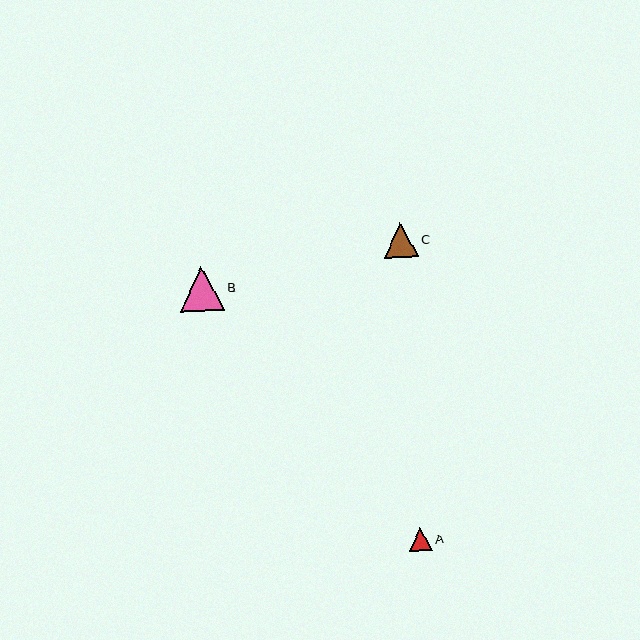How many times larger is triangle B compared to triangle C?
Triangle B is approximately 1.3 times the size of triangle C.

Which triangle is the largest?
Triangle B is the largest with a size of approximately 44 pixels.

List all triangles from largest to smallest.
From largest to smallest: B, C, A.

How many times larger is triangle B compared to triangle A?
Triangle B is approximately 1.9 times the size of triangle A.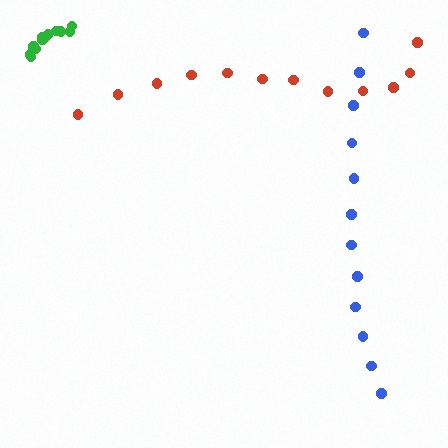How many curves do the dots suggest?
There are 3 distinct paths.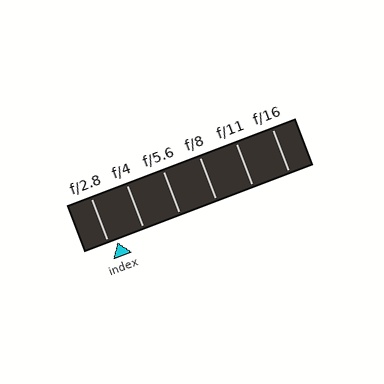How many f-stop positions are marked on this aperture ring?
There are 6 f-stop positions marked.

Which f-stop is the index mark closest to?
The index mark is closest to f/2.8.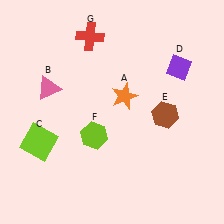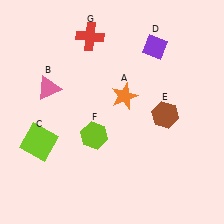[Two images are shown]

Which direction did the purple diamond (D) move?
The purple diamond (D) moved left.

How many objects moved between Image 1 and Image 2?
1 object moved between the two images.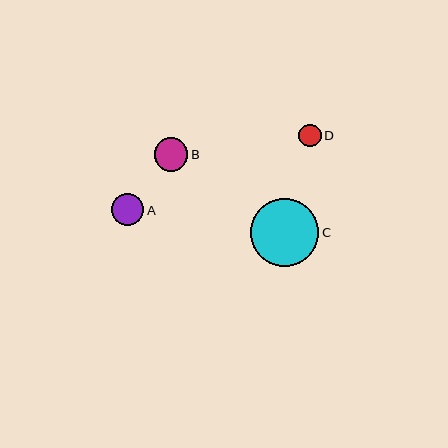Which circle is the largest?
Circle C is the largest with a size of approximately 68 pixels.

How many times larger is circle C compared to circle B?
Circle C is approximately 2.0 times the size of circle B.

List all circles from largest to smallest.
From largest to smallest: C, B, A, D.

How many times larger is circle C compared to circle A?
Circle C is approximately 2.1 times the size of circle A.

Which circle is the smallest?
Circle D is the smallest with a size of approximately 23 pixels.